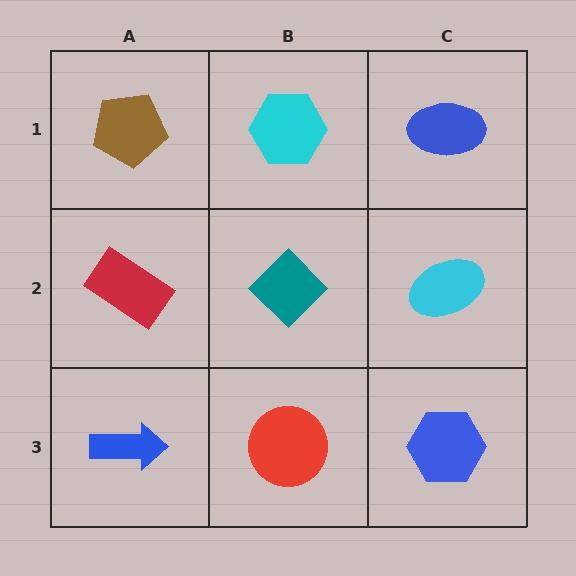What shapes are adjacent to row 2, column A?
A brown pentagon (row 1, column A), a blue arrow (row 3, column A), a teal diamond (row 2, column B).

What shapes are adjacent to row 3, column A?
A red rectangle (row 2, column A), a red circle (row 3, column B).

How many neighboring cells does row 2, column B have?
4.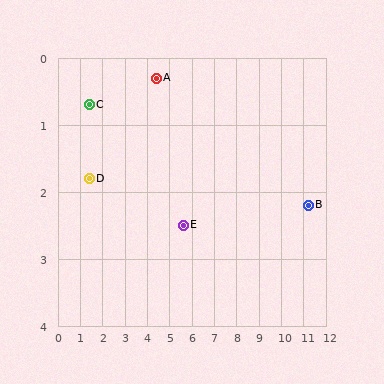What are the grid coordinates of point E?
Point E is at approximately (5.6, 2.5).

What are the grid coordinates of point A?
Point A is at approximately (4.4, 0.3).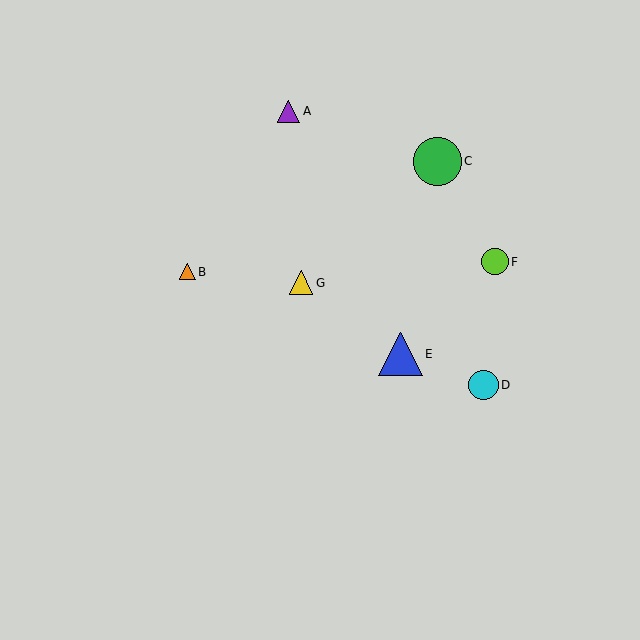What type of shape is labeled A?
Shape A is a purple triangle.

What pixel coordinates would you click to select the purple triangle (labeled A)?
Click at (289, 111) to select the purple triangle A.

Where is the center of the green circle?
The center of the green circle is at (438, 161).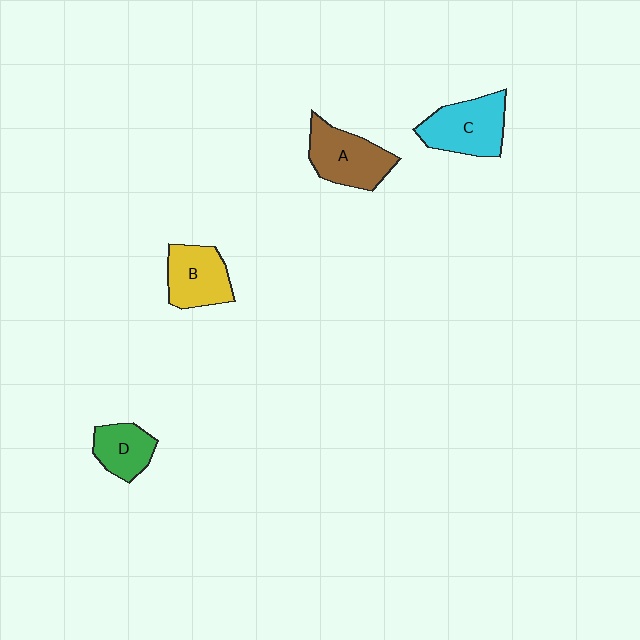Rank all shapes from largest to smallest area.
From largest to smallest: C (cyan), A (brown), B (yellow), D (green).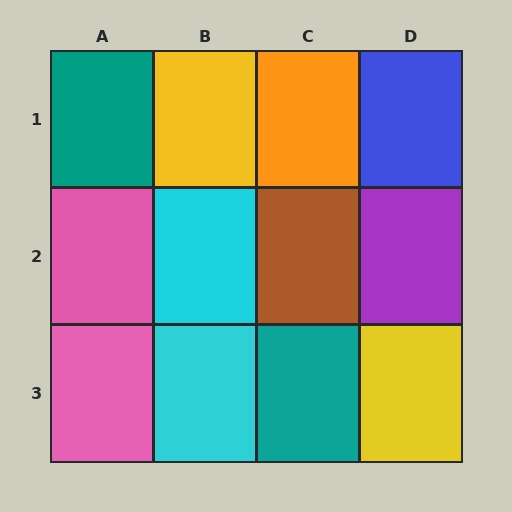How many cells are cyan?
2 cells are cyan.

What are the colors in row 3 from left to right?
Pink, cyan, teal, yellow.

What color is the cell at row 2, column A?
Pink.